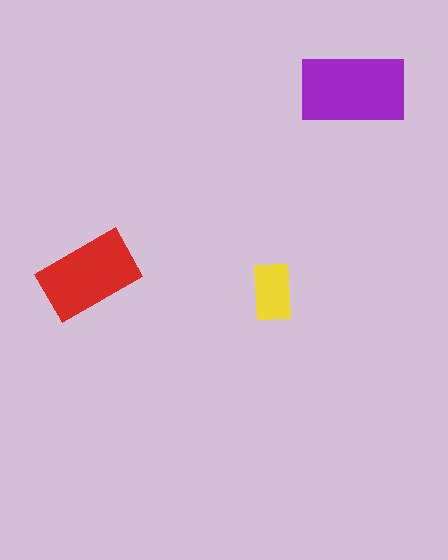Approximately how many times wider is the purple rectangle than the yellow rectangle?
About 2 times wider.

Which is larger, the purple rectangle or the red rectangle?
The purple one.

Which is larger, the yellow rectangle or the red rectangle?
The red one.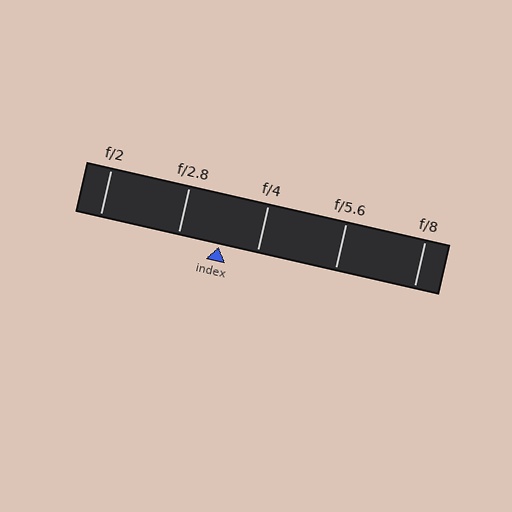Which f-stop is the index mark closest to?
The index mark is closest to f/4.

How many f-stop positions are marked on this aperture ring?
There are 5 f-stop positions marked.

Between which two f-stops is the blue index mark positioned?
The index mark is between f/2.8 and f/4.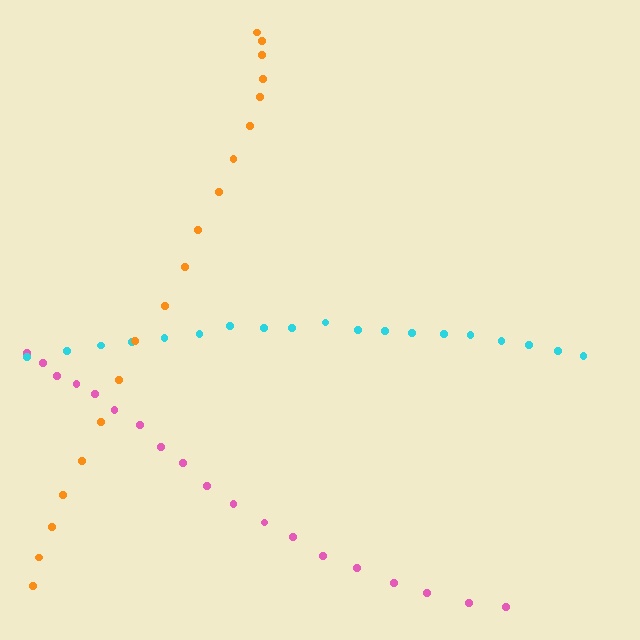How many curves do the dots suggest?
There are 3 distinct paths.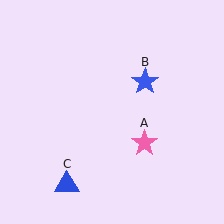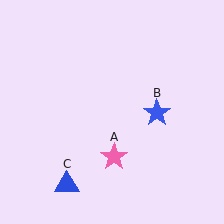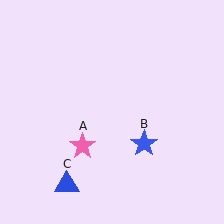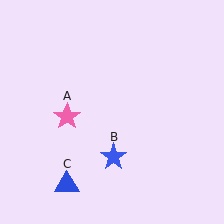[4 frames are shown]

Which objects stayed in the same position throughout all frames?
Blue triangle (object C) remained stationary.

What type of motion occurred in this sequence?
The pink star (object A), blue star (object B) rotated clockwise around the center of the scene.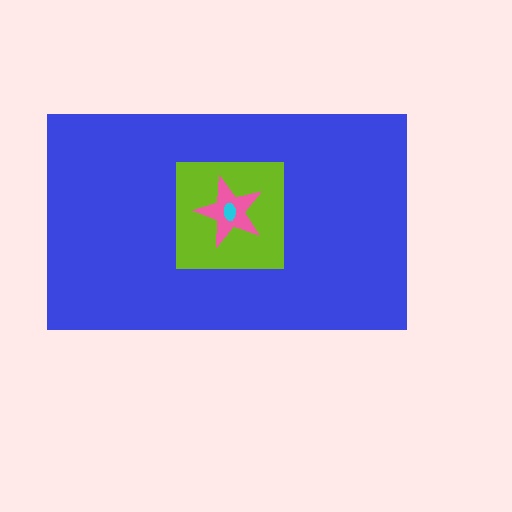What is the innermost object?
The cyan ellipse.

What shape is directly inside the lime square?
The pink star.